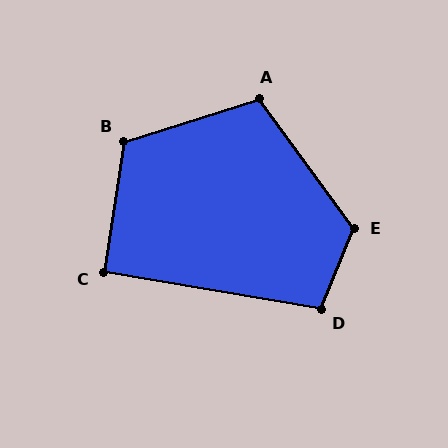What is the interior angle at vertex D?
Approximately 102 degrees (obtuse).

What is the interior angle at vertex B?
Approximately 116 degrees (obtuse).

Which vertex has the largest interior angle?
E, at approximately 122 degrees.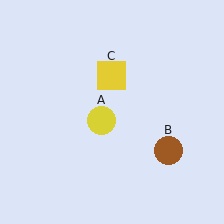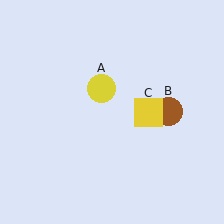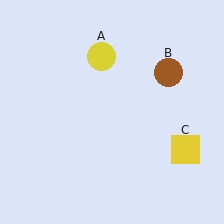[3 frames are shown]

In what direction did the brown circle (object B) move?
The brown circle (object B) moved up.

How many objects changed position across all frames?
3 objects changed position: yellow circle (object A), brown circle (object B), yellow square (object C).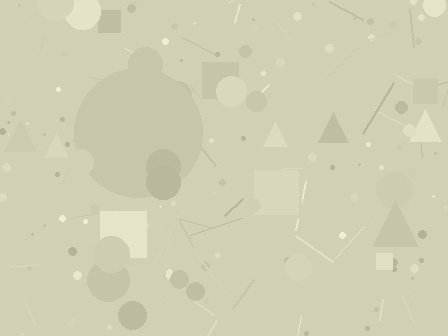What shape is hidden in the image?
A circle is hidden in the image.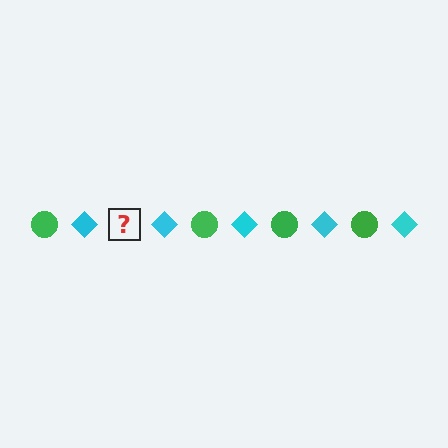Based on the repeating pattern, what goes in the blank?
The blank should be a green circle.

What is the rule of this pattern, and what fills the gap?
The rule is that the pattern alternates between green circle and cyan diamond. The gap should be filled with a green circle.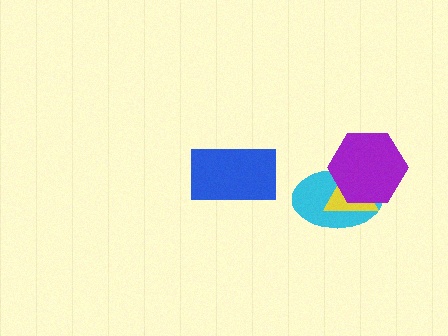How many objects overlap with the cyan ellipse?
2 objects overlap with the cyan ellipse.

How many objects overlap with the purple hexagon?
2 objects overlap with the purple hexagon.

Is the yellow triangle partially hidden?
Yes, it is partially covered by another shape.